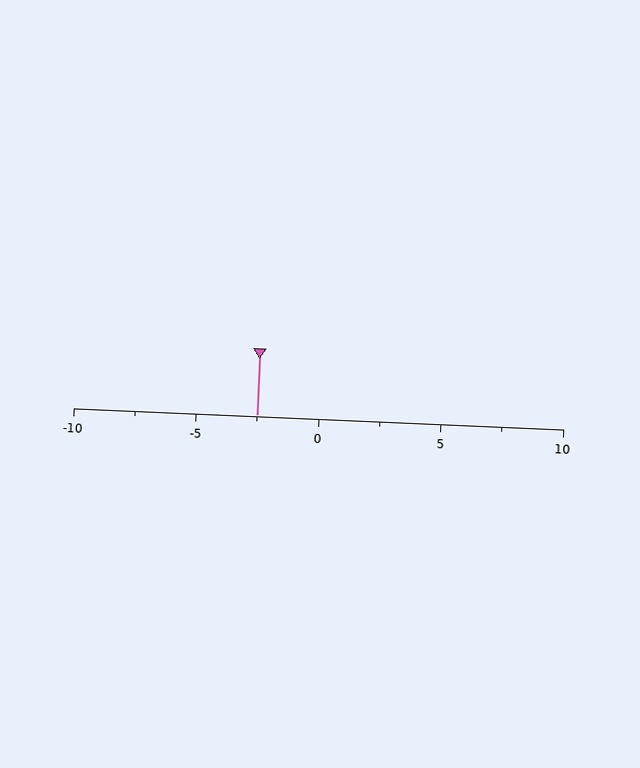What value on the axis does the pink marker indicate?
The marker indicates approximately -2.5.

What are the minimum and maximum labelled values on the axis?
The axis runs from -10 to 10.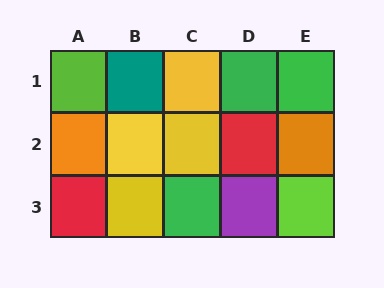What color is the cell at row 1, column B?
Teal.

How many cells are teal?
1 cell is teal.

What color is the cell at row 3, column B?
Yellow.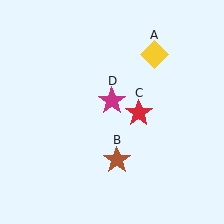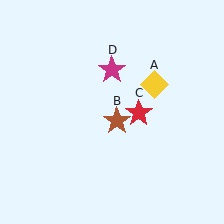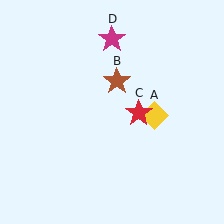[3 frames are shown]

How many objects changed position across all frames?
3 objects changed position: yellow diamond (object A), brown star (object B), magenta star (object D).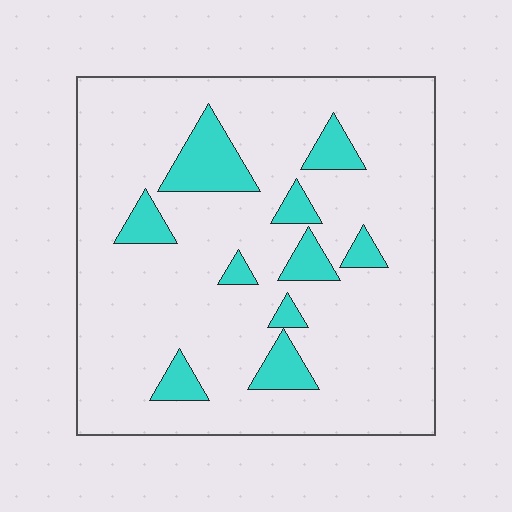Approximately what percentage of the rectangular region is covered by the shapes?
Approximately 15%.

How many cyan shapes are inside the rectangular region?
10.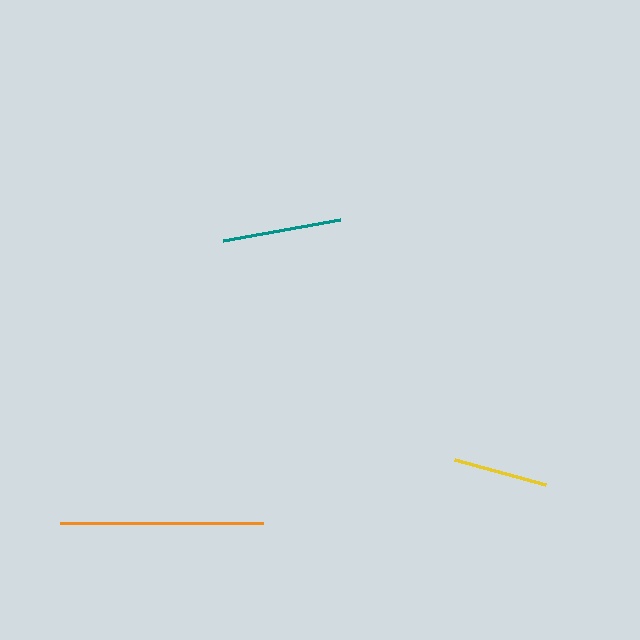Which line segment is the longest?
The orange line is the longest at approximately 203 pixels.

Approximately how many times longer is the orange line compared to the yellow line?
The orange line is approximately 2.1 times the length of the yellow line.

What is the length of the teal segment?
The teal segment is approximately 119 pixels long.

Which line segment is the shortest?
The yellow line is the shortest at approximately 95 pixels.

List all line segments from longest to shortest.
From longest to shortest: orange, teal, yellow.